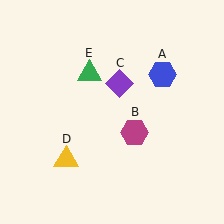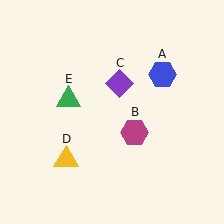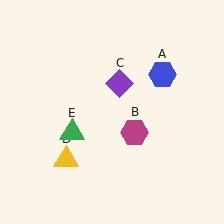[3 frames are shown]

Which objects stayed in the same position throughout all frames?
Blue hexagon (object A) and magenta hexagon (object B) and purple diamond (object C) and yellow triangle (object D) remained stationary.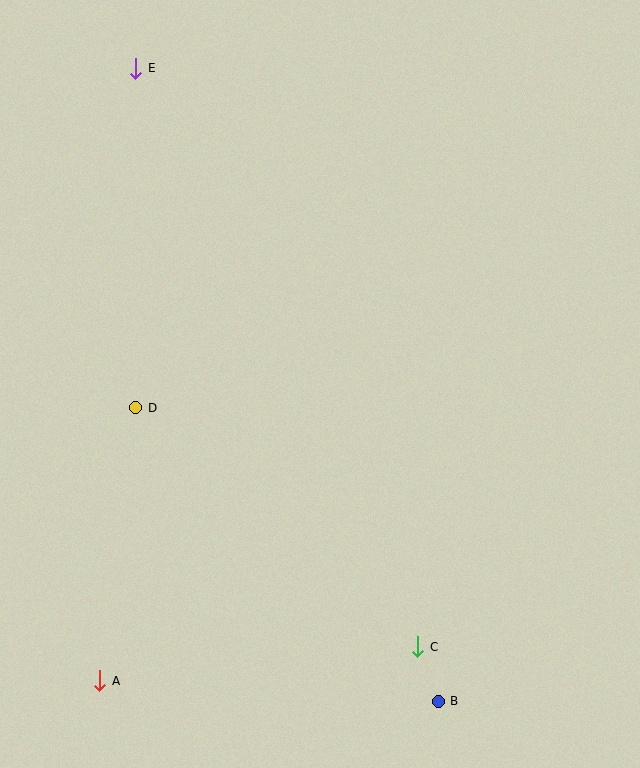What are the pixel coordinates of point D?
Point D is at (136, 408).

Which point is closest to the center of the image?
Point D at (136, 408) is closest to the center.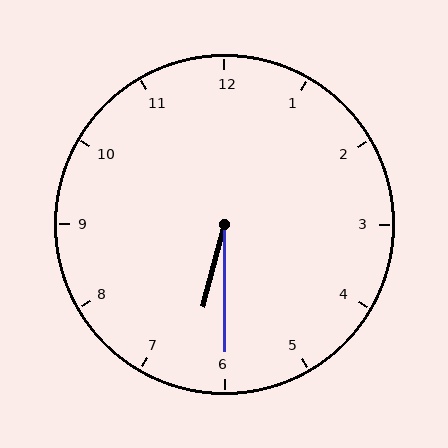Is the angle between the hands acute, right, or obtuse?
It is acute.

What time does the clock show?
6:30.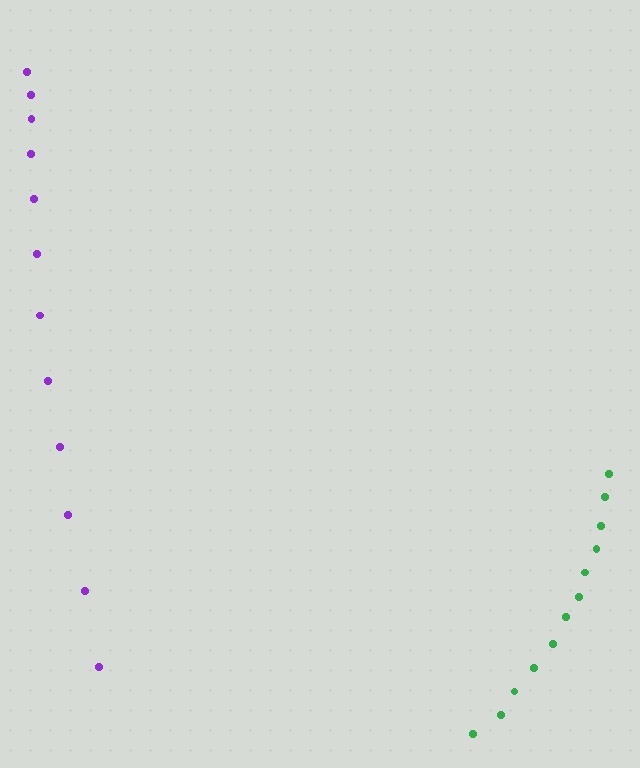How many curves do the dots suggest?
There are 2 distinct paths.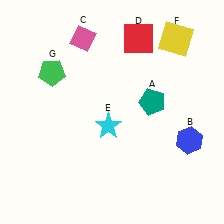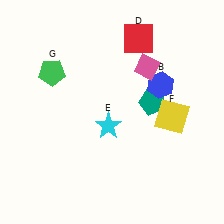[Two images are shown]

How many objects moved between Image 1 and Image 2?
3 objects moved between the two images.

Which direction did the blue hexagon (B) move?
The blue hexagon (B) moved up.